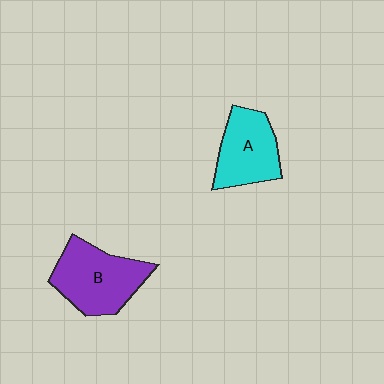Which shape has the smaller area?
Shape A (cyan).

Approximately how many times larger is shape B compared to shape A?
Approximately 1.2 times.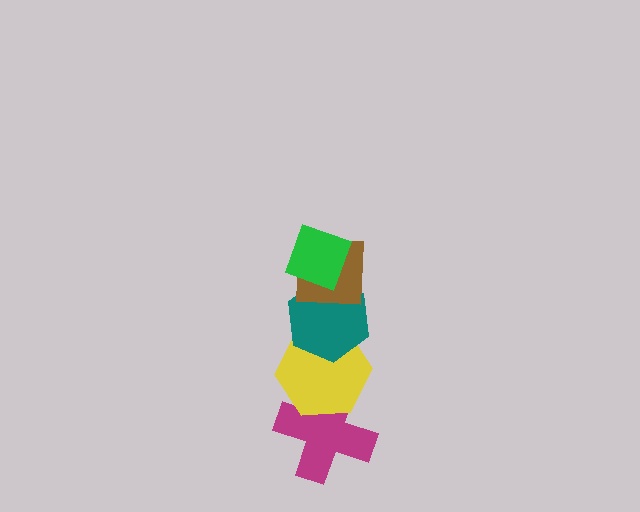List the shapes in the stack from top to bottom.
From top to bottom: the green diamond, the brown square, the teal hexagon, the yellow hexagon, the magenta cross.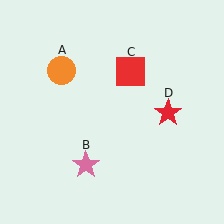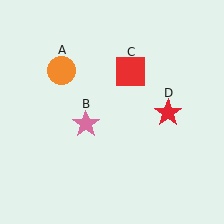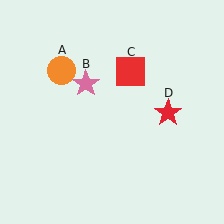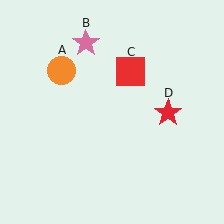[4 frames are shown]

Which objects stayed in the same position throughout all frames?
Orange circle (object A) and red square (object C) and red star (object D) remained stationary.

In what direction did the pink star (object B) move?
The pink star (object B) moved up.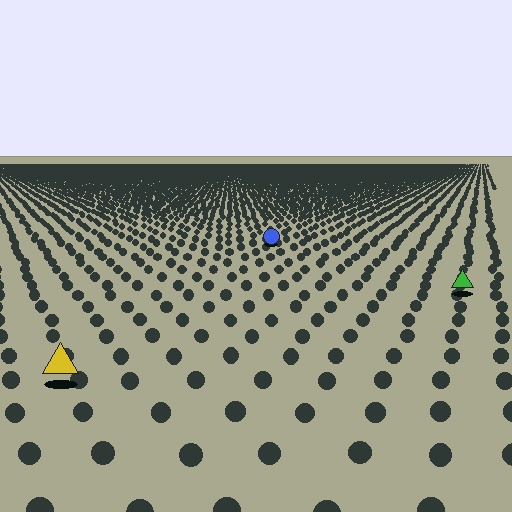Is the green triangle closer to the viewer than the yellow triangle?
No. The yellow triangle is closer — you can tell from the texture gradient: the ground texture is coarser near it.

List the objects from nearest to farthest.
From nearest to farthest: the yellow triangle, the green triangle, the blue circle.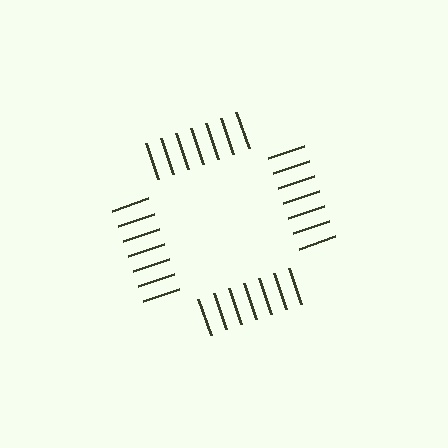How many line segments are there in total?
28 — 7 along each of the 4 edges.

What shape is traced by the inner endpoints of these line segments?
An illusory square — the line segments terminate on its edges but no continuous stroke is drawn.